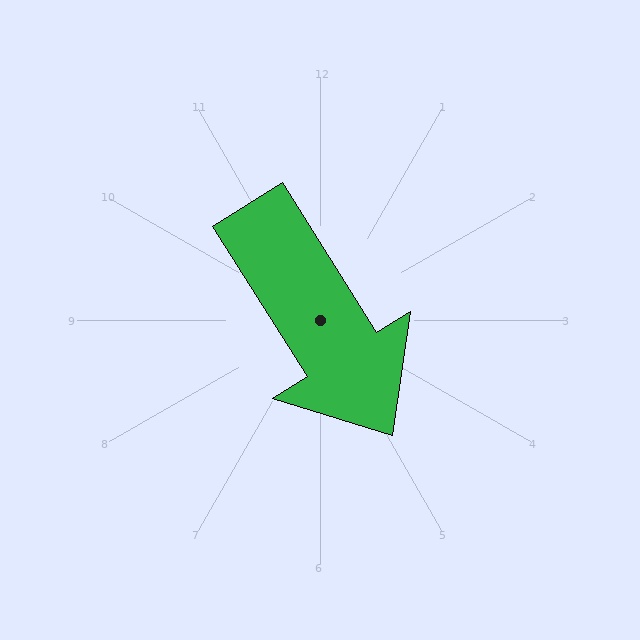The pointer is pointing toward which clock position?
Roughly 5 o'clock.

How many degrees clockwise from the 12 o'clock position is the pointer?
Approximately 148 degrees.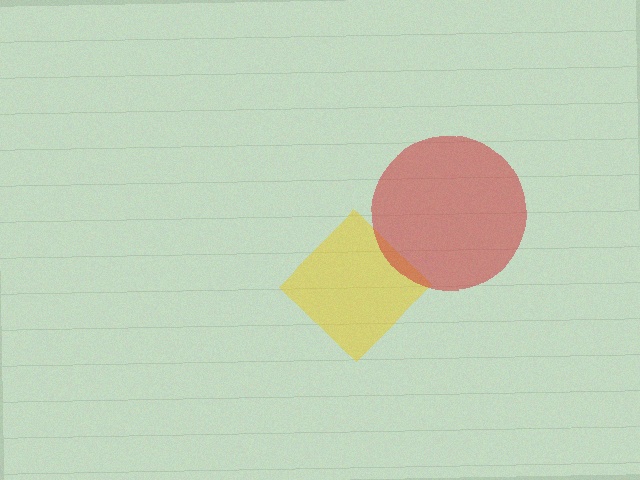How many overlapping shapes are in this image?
There are 2 overlapping shapes in the image.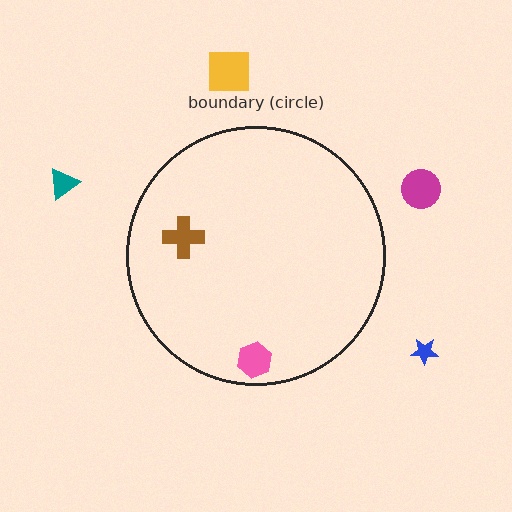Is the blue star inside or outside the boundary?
Outside.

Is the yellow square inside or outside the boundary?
Outside.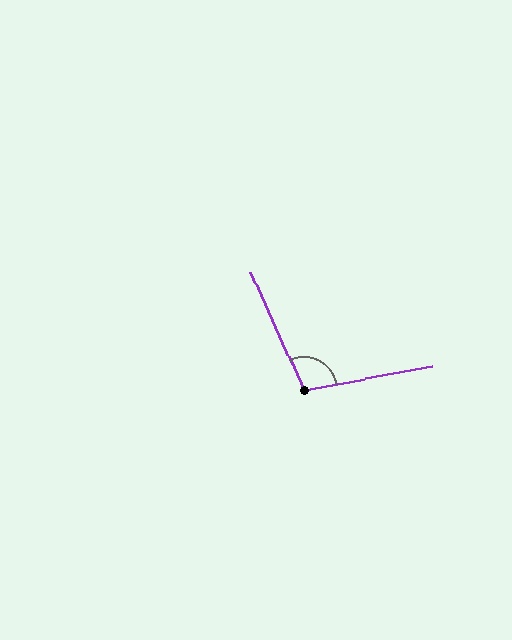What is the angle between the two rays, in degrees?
Approximately 103 degrees.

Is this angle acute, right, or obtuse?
It is obtuse.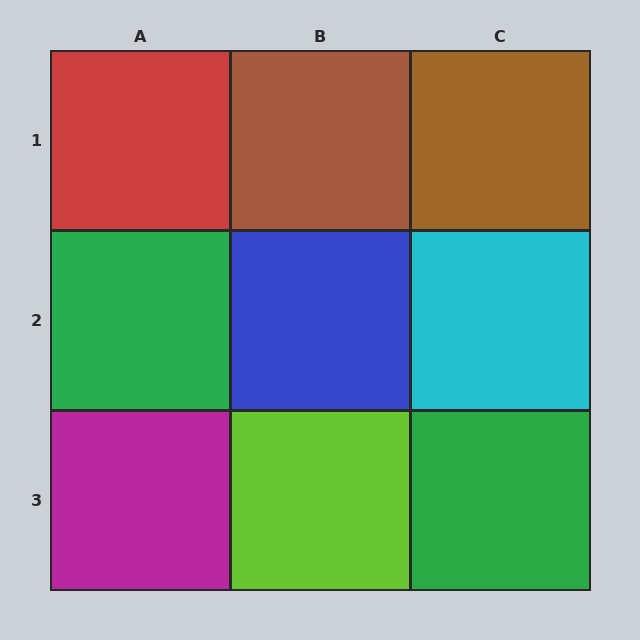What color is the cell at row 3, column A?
Magenta.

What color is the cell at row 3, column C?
Green.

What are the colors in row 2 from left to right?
Green, blue, cyan.